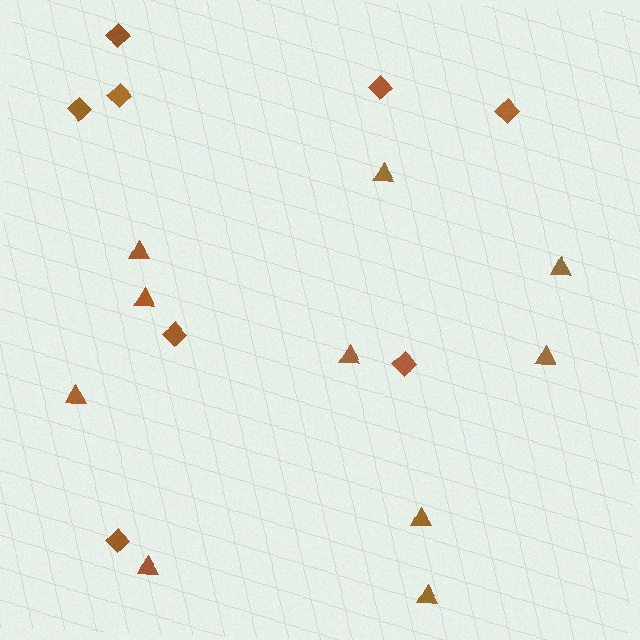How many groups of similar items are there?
There are 2 groups: one group of diamonds (8) and one group of triangles (10).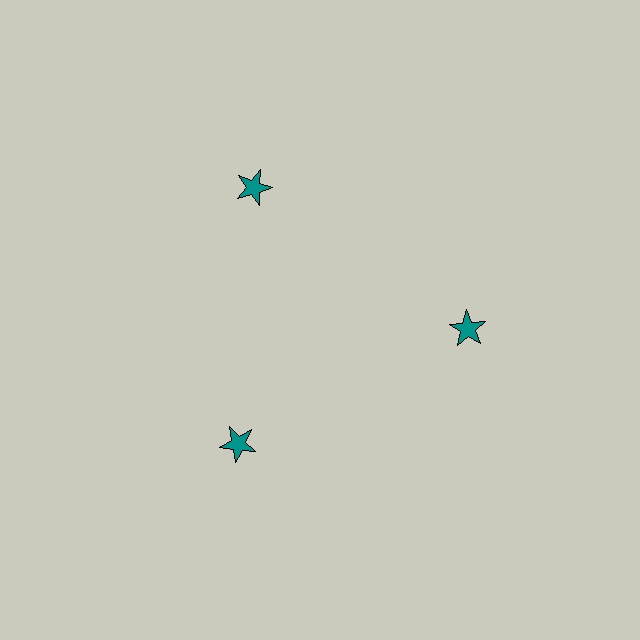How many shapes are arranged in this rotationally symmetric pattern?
There are 3 shapes, arranged in 3 groups of 1.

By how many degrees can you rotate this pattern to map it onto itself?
The pattern maps onto itself every 120 degrees of rotation.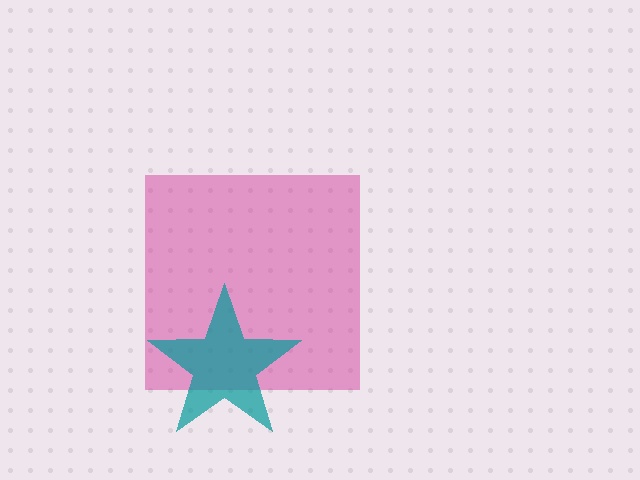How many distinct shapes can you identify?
There are 2 distinct shapes: a magenta square, a teal star.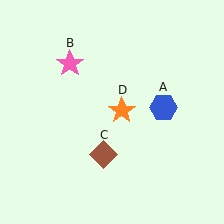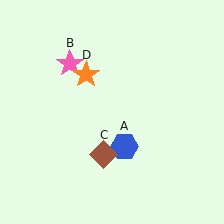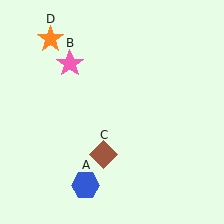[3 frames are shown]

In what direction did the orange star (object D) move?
The orange star (object D) moved up and to the left.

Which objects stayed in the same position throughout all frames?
Pink star (object B) and brown diamond (object C) remained stationary.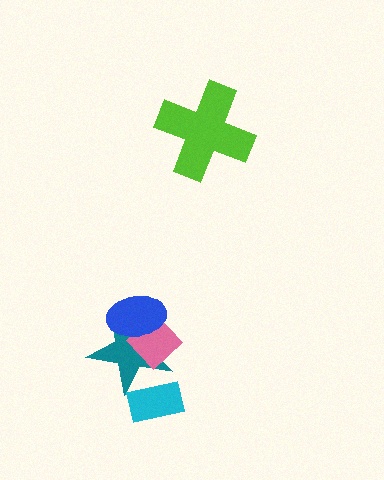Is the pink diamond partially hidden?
Yes, it is partially covered by another shape.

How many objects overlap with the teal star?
3 objects overlap with the teal star.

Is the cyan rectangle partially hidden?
No, no other shape covers it.